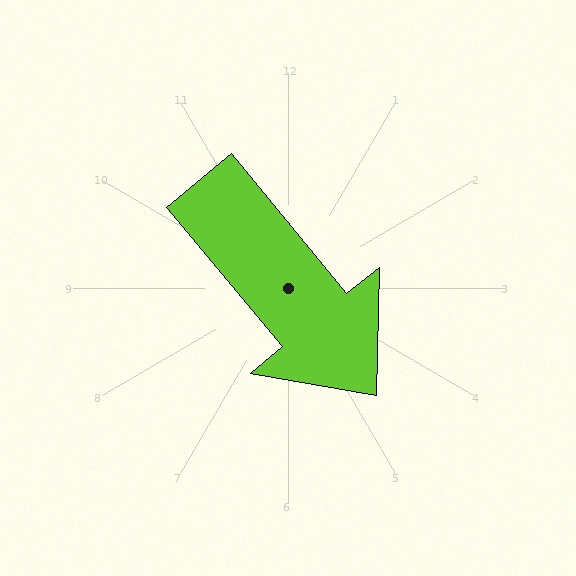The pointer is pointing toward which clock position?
Roughly 5 o'clock.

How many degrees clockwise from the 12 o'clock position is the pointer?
Approximately 140 degrees.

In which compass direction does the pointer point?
Southeast.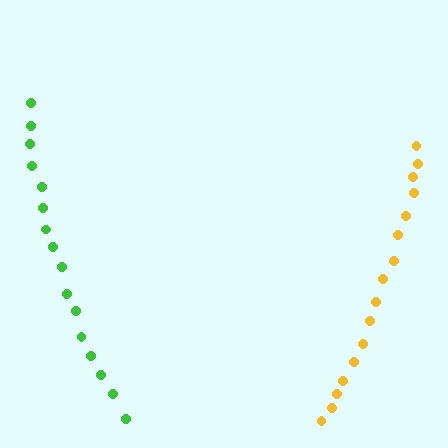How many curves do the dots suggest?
There are 2 distinct paths.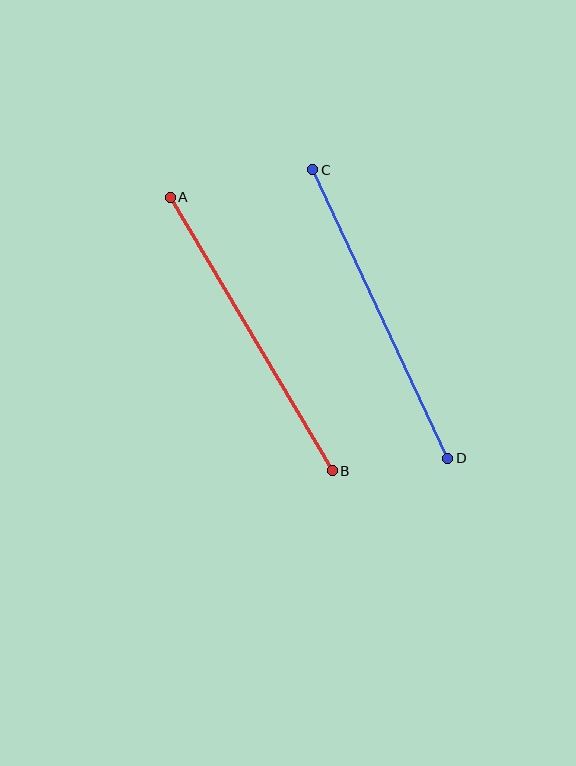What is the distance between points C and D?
The distance is approximately 319 pixels.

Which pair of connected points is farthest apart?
Points C and D are farthest apart.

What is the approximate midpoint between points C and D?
The midpoint is at approximately (380, 314) pixels.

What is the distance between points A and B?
The distance is approximately 318 pixels.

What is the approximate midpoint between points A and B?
The midpoint is at approximately (251, 334) pixels.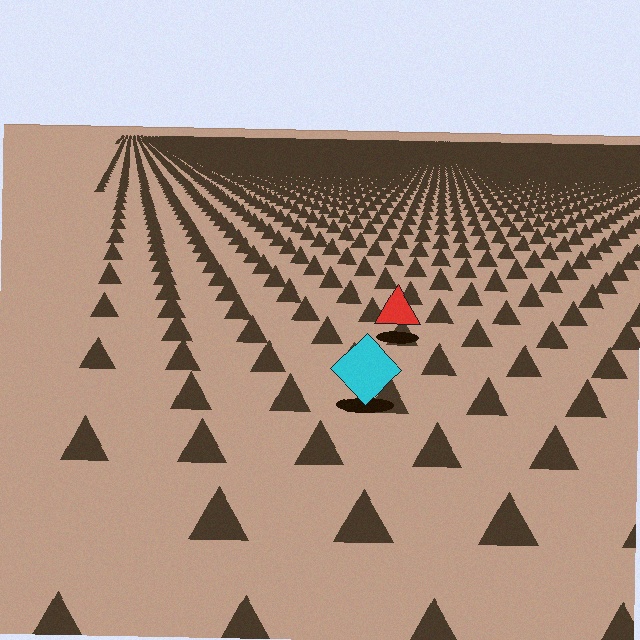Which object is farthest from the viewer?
The red triangle is farthest from the viewer. It appears smaller and the ground texture around it is denser.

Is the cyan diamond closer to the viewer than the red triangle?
Yes. The cyan diamond is closer — you can tell from the texture gradient: the ground texture is coarser near it.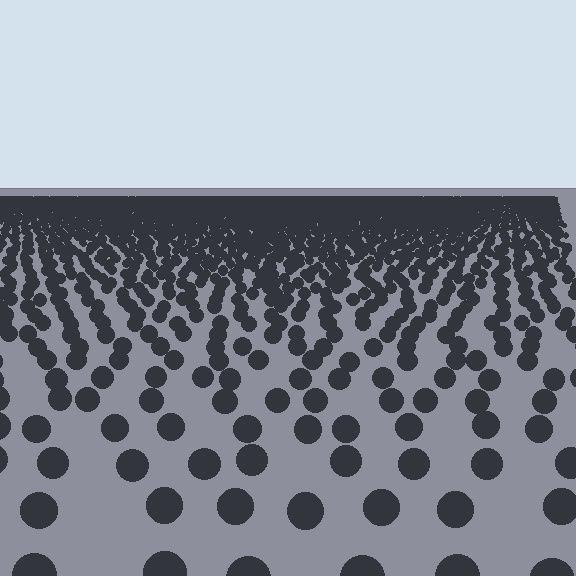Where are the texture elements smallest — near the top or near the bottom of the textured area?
Near the top.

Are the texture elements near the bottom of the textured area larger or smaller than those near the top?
Larger. Near the bottom, elements are closer to the viewer and appear at a bigger on-screen size.